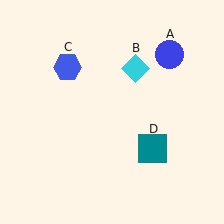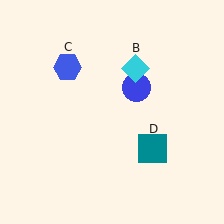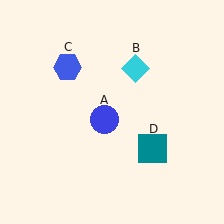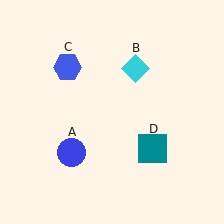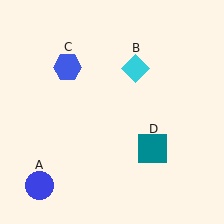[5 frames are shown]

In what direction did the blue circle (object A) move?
The blue circle (object A) moved down and to the left.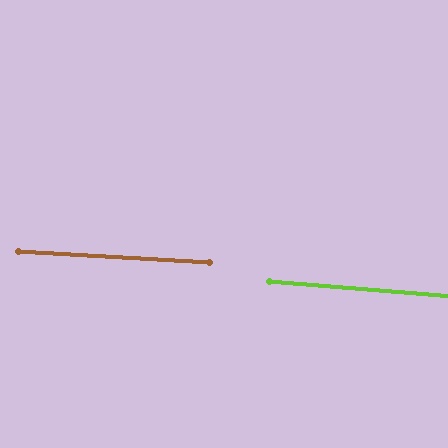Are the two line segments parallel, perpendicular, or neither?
Parallel — their directions differ by only 1.2°.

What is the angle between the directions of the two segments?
Approximately 1 degree.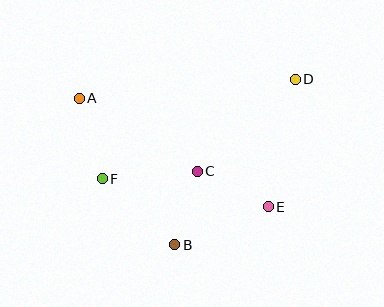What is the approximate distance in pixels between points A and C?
The distance between A and C is approximately 139 pixels.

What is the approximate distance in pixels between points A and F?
The distance between A and F is approximately 84 pixels.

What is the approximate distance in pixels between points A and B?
The distance between A and B is approximately 175 pixels.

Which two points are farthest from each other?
Points A and E are farthest from each other.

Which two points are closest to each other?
Points B and C are closest to each other.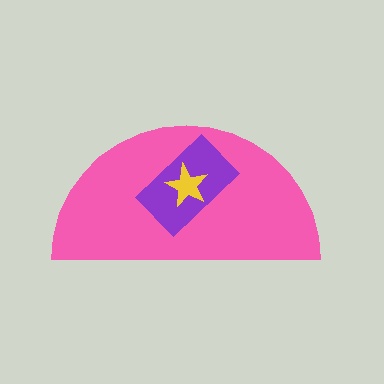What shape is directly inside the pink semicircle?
The purple rectangle.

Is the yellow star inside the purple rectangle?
Yes.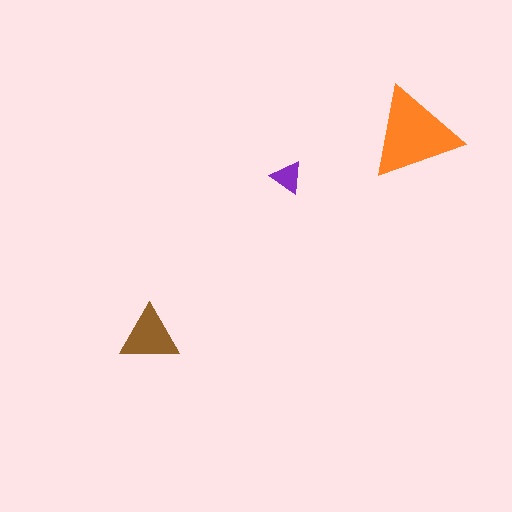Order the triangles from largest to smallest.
the orange one, the brown one, the purple one.